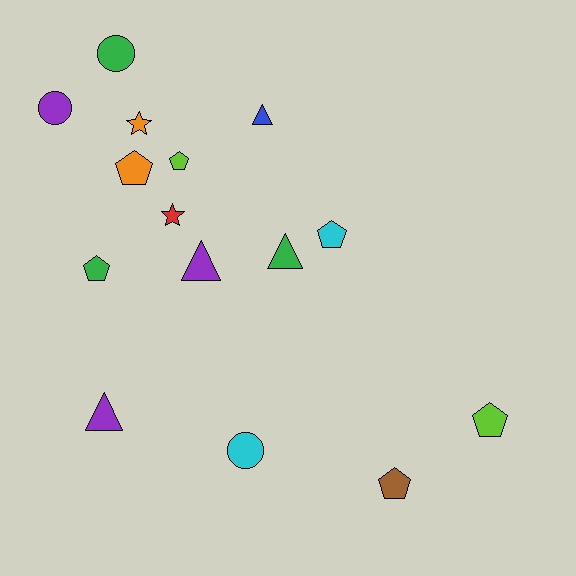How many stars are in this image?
There are 2 stars.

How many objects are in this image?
There are 15 objects.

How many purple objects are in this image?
There are 3 purple objects.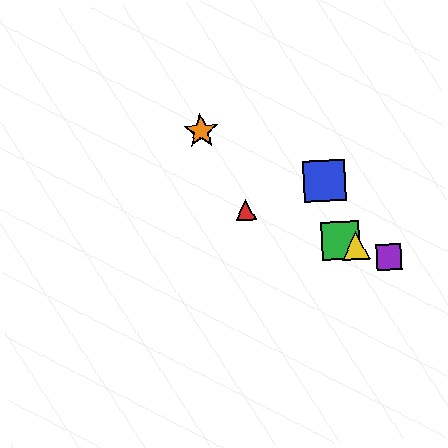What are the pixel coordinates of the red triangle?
The red triangle is at (246, 210).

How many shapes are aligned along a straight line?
4 shapes (the red triangle, the green square, the yellow triangle, the purple square) are aligned along a straight line.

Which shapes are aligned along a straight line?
The red triangle, the green square, the yellow triangle, the purple square are aligned along a straight line.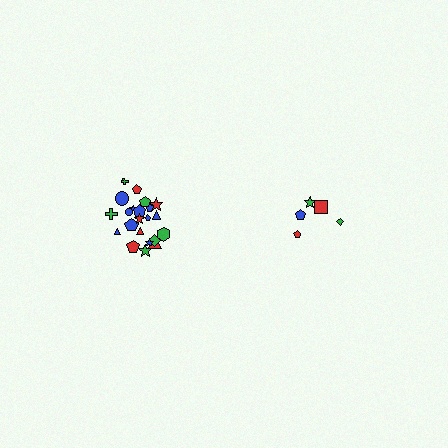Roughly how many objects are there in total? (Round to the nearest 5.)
Roughly 25 objects in total.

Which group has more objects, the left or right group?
The left group.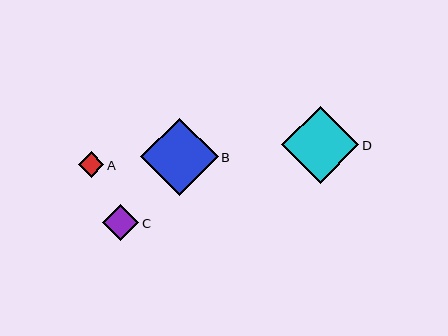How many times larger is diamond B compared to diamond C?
Diamond B is approximately 2.1 times the size of diamond C.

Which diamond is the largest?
Diamond D is the largest with a size of approximately 77 pixels.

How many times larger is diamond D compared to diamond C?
Diamond D is approximately 2.1 times the size of diamond C.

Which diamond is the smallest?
Diamond A is the smallest with a size of approximately 25 pixels.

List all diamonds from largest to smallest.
From largest to smallest: D, B, C, A.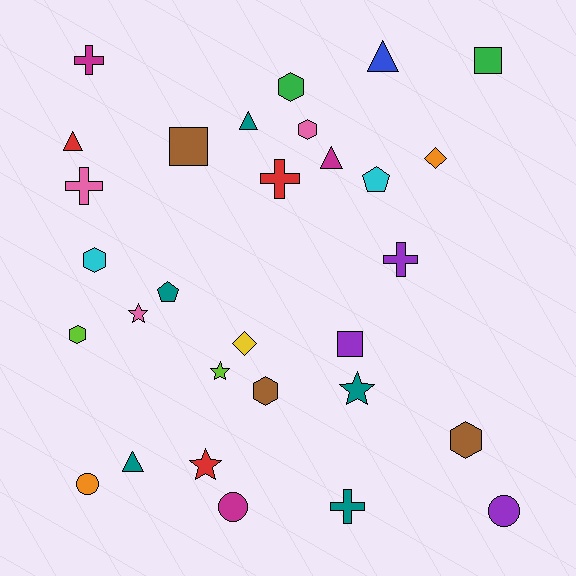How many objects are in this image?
There are 30 objects.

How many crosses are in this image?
There are 5 crosses.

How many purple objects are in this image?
There are 3 purple objects.